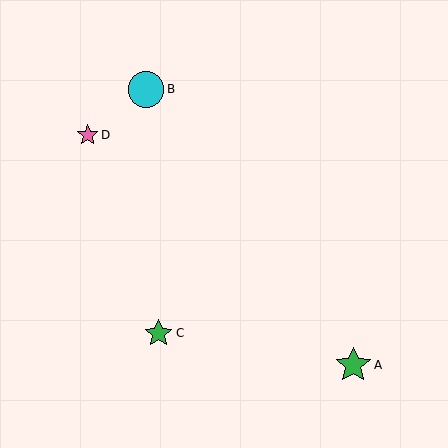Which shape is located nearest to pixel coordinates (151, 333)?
The green star (labeled C) at (159, 333) is nearest to that location.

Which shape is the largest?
The cyan circle (labeled B) is the largest.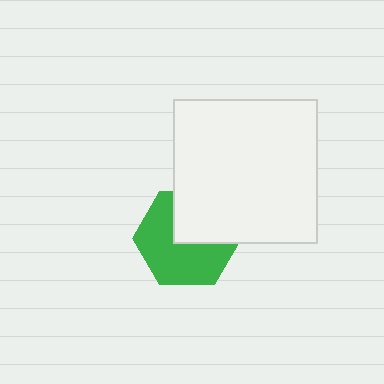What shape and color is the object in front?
The object in front is a white square.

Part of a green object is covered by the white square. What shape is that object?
It is a hexagon.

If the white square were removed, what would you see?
You would see the complete green hexagon.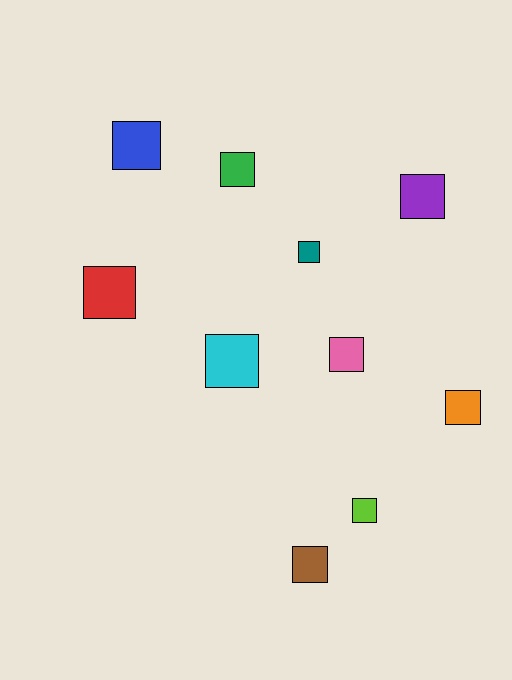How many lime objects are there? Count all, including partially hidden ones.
There is 1 lime object.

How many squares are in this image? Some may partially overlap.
There are 10 squares.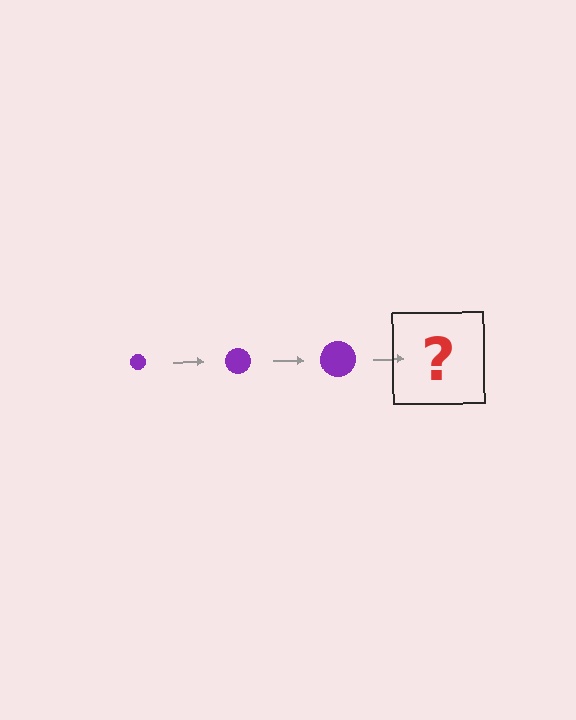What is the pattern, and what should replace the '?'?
The pattern is that the circle gets progressively larger each step. The '?' should be a purple circle, larger than the previous one.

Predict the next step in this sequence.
The next step is a purple circle, larger than the previous one.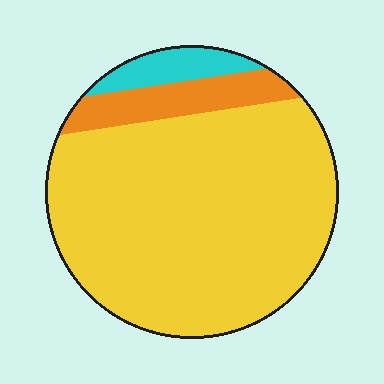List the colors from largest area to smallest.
From largest to smallest: yellow, orange, cyan.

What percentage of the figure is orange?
Orange covers 11% of the figure.